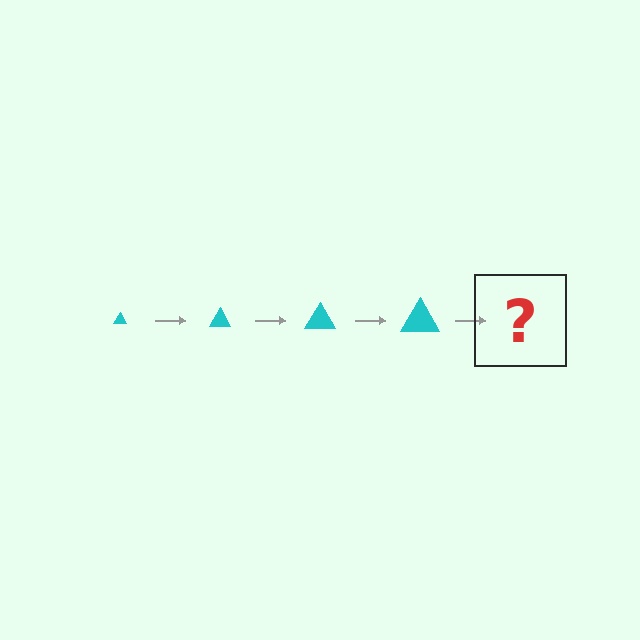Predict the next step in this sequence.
The next step is a cyan triangle, larger than the previous one.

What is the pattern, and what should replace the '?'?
The pattern is that the triangle gets progressively larger each step. The '?' should be a cyan triangle, larger than the previous one.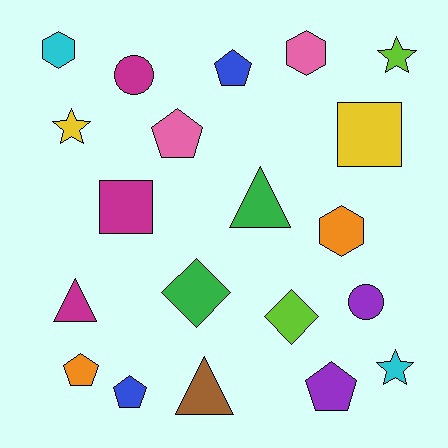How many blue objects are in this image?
There are 2 blue objects.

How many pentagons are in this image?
There are 5 pentagons.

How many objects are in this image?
There are 20 objects.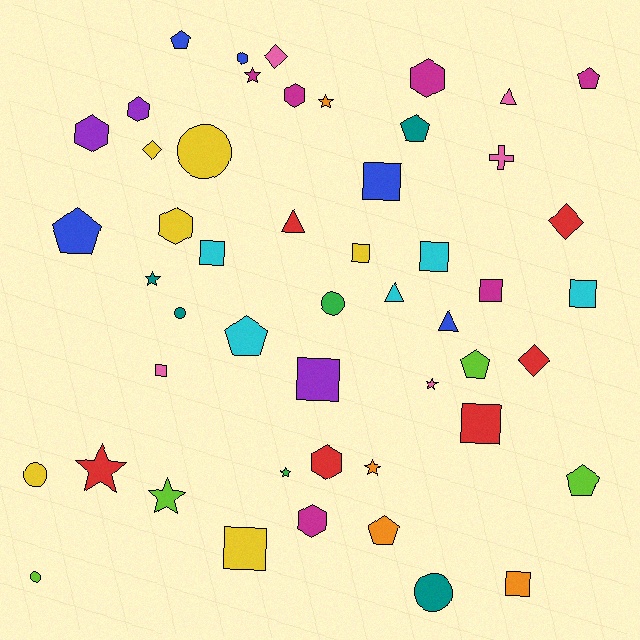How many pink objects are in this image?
There are 5 pink objects.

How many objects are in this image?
There are 50 objects.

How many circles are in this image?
There are 6 circles.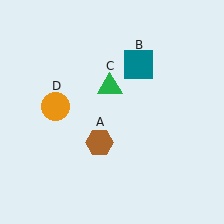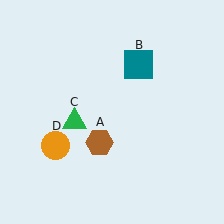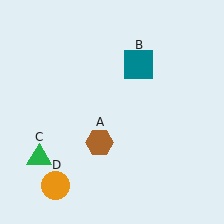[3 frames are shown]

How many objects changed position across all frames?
2 objects changed position: green triangle (object C), orange circle (object D).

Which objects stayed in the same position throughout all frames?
Brown hexagon (object A) and teal square (object B) remained stationary.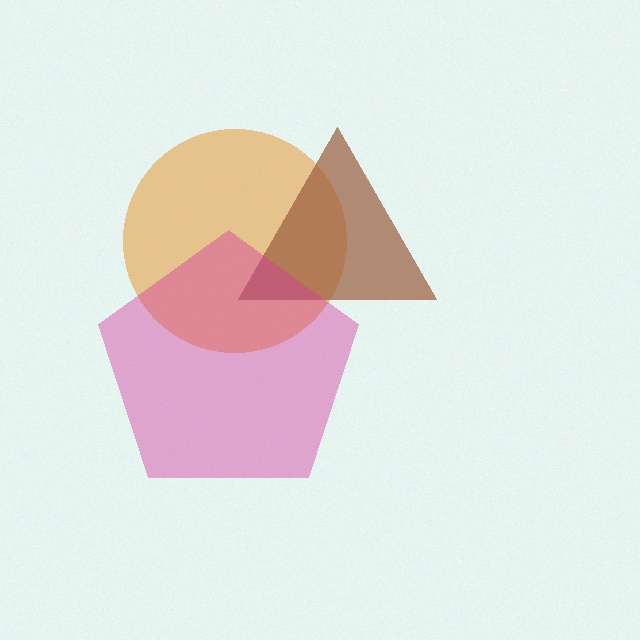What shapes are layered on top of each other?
The layered shapes are: an orange circle, a brown triangle, a magenta pentagon.